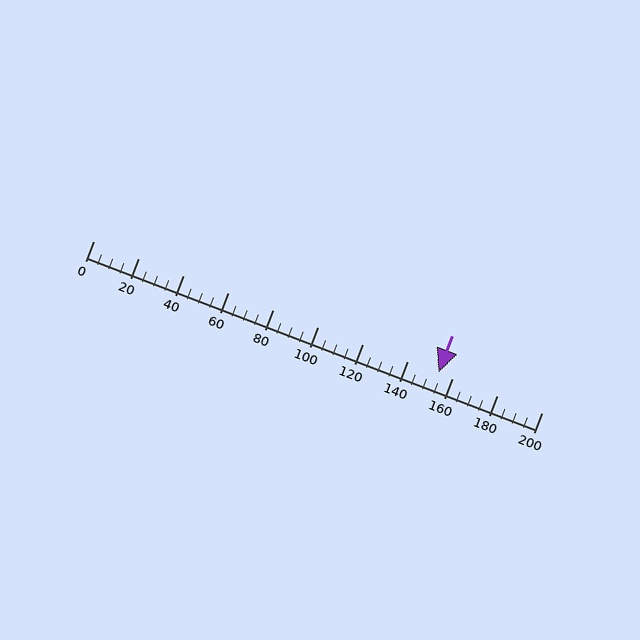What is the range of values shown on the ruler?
The ruler shows values from 0 to 200.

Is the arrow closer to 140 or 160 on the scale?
The arrow is closer to 160.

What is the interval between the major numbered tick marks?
The major tick marks are spaced 20 units apart.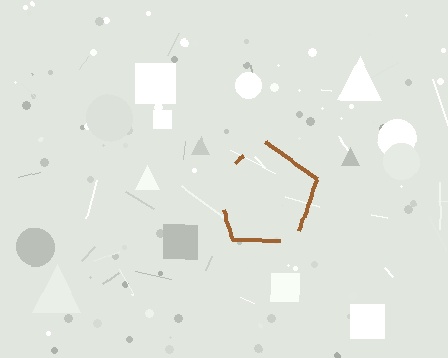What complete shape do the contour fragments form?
The contour fragments form a pentagon.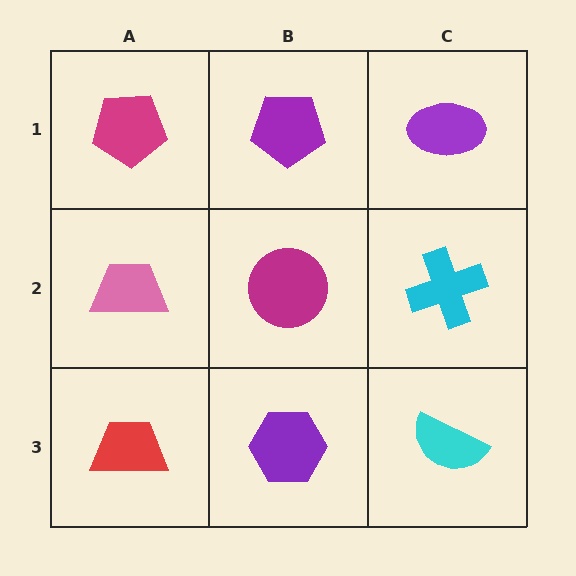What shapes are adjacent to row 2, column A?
A magenta pentagon (row 1, column A), a red trapezoid (row 3, column A), a magenta circle (row 2, column B).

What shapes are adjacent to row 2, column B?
A purple pentagon (row 1, column B), a purple hexagon (row 3, column B), a pink trapezoid (row 2, column A), a cyan cross (row 2, column C).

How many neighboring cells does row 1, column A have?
2.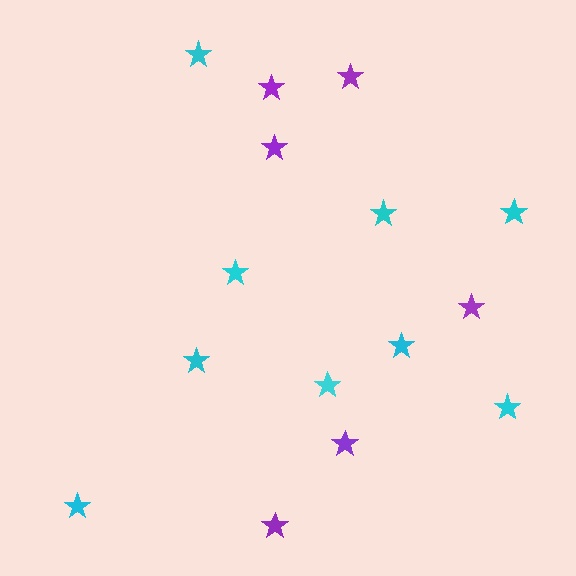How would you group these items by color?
There are 2 groups: one group of purple stars (6) and one group of cyan stars (9).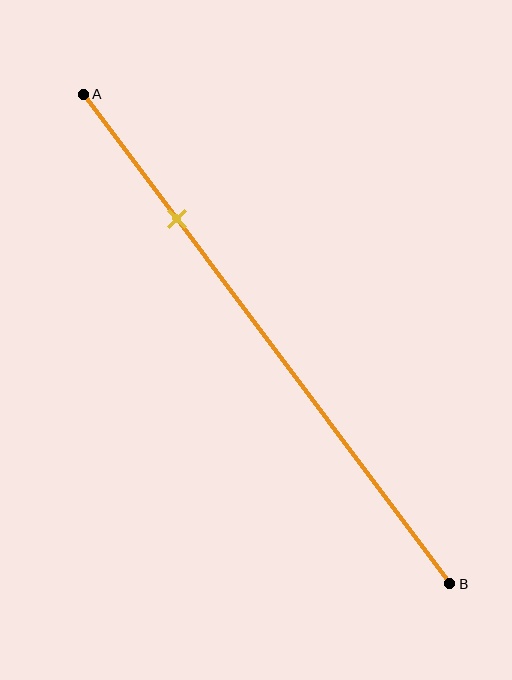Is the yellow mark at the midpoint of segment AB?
No, the mark is at about 25% from A, not at the 50% midpoint.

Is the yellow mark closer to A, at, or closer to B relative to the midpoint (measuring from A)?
The yellow mark is closer to point A than the midpoint of segment AB.